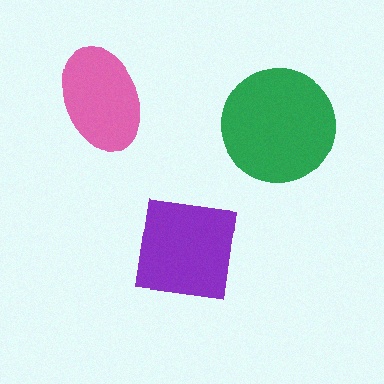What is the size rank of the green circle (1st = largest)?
1st.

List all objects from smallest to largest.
The pink ellipse, the purple square, the green circle.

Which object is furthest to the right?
The green circle is rightmost.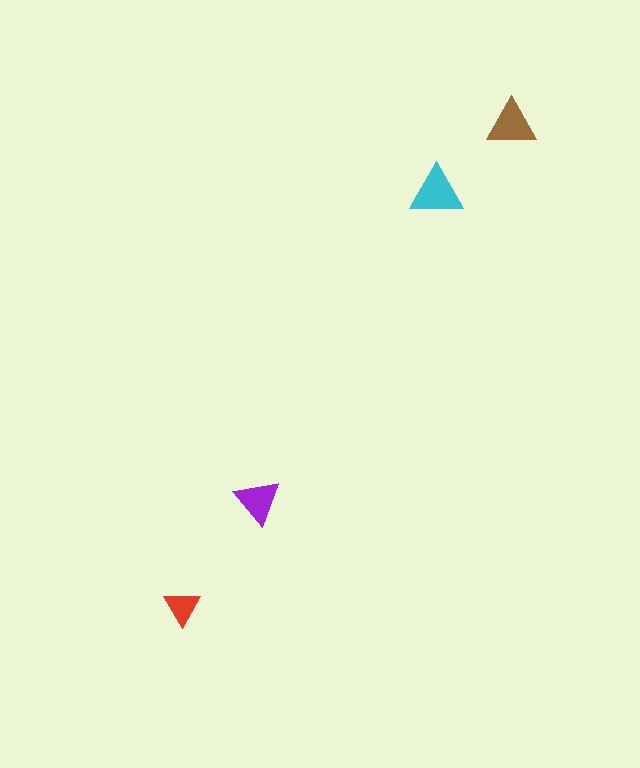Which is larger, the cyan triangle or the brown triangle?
The cyan one.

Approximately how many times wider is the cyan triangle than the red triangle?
About 1.5 times wider.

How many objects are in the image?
There are 4 objects in the image.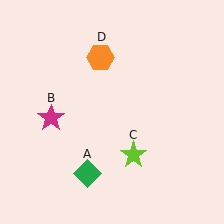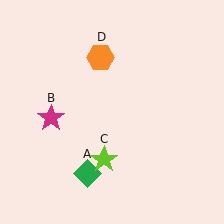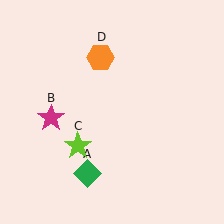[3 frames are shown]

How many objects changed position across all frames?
1 object changed position: lime star (object C).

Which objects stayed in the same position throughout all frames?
Green diamond (object A) and magenta star (object B) and orange hexagon (object D) remained stationary.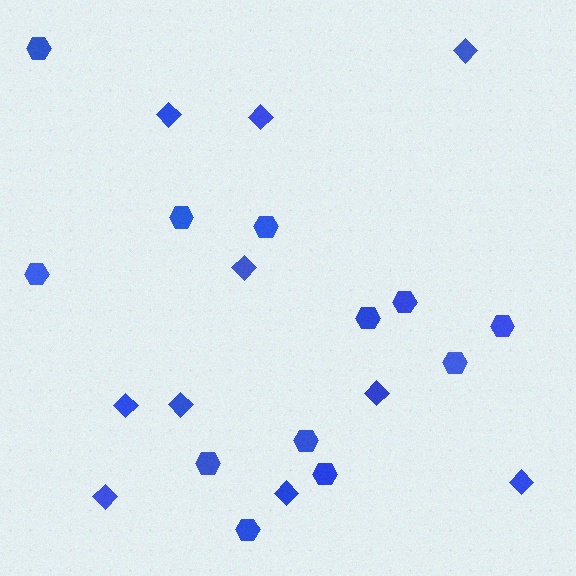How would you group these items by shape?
There are 2 groups: one group of hexagons (12) and one group of diamonds (10).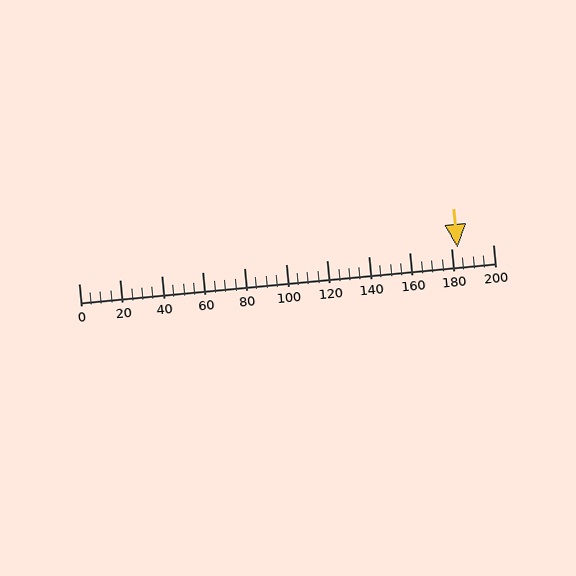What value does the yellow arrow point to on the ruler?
The yellow arrow points to approximately 183.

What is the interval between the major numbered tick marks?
The major tick marks are spaced 20 units apart.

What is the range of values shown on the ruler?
The ruler shows values from 0 to 200.